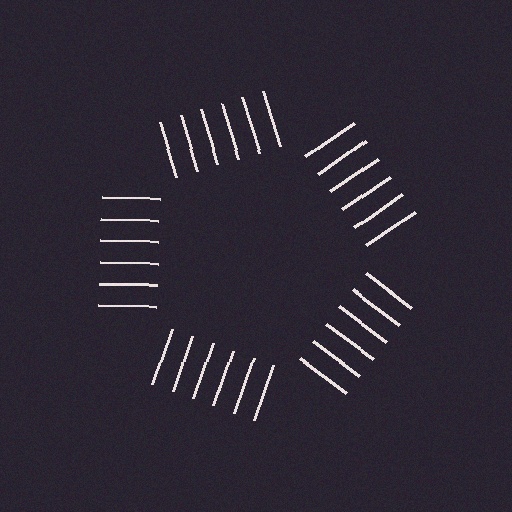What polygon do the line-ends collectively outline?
An illusory pentagon — the line segments terminate on its edges but no continuous stroke is drawn.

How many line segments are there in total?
30 — 6 along each of the 5 edges.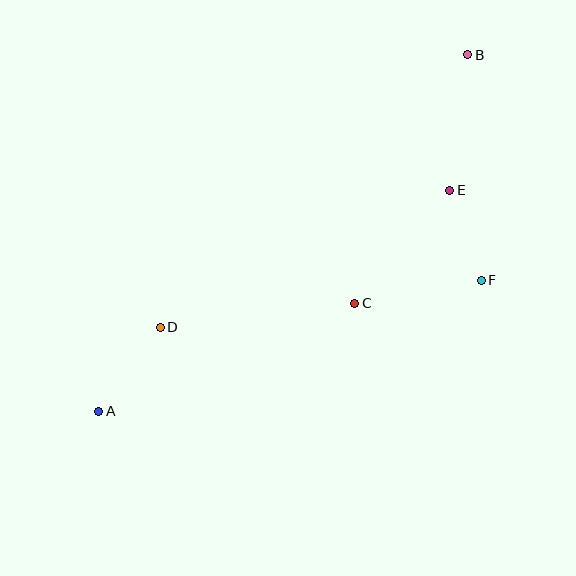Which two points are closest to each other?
Points E and F are closest to each other.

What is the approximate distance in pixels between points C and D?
The distance between C and D is approximately 196 pixels.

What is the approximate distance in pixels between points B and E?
The distance between B and E is approximately 137 pixels.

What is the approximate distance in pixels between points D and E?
The distance between D and E is approximately 320 pixels.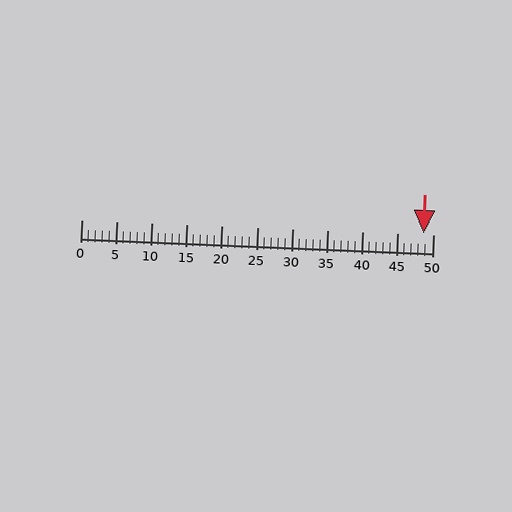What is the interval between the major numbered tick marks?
The major tick marks are spaced 5 units apart.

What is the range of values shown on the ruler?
The ruler shows values from 0 to 50.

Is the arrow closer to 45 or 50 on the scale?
The arrow is closer to 50.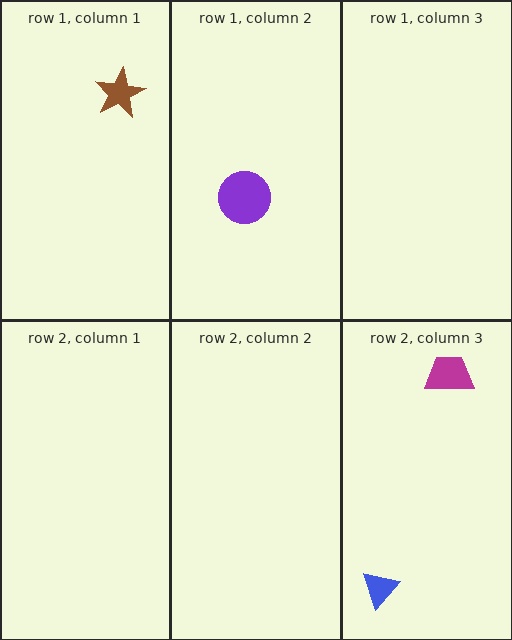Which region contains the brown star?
The row 1, column 1 region.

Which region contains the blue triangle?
The row 2, column 3 region.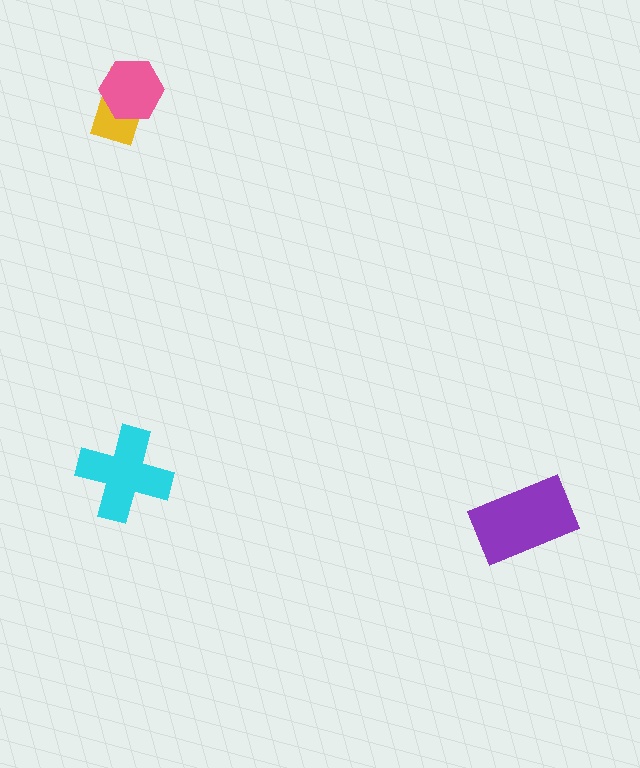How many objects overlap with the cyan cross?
0 objects overlap with the cyan cross.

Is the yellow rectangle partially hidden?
Yes, it is partially covered by another shape.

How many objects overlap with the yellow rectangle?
1 object overlaps with the yellow rectangle.